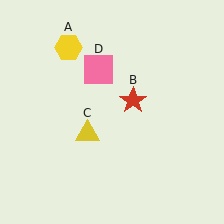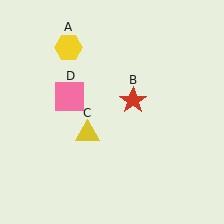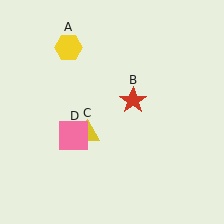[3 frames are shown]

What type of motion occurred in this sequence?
The pink square (object D) rotated counterclockwise around the center of the scene.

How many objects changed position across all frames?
1 object changed position: pink square (object D).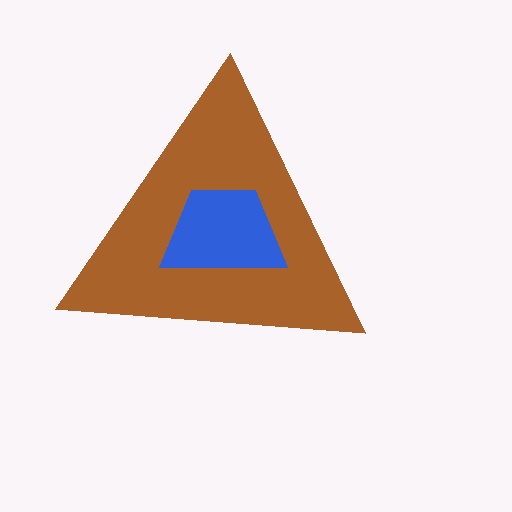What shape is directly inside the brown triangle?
The blue trapezoid.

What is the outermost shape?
The brown triangle.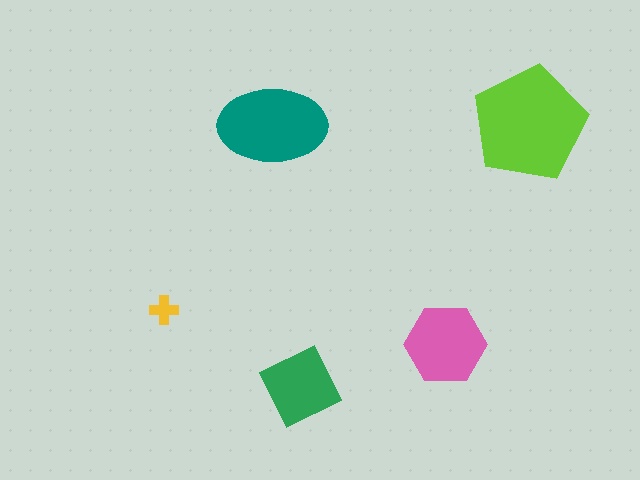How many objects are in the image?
There are 5 objects in the image.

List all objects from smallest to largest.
The yellow cross, the green diamond, the pink hexagon, the teal ellipse, the lime pentagon.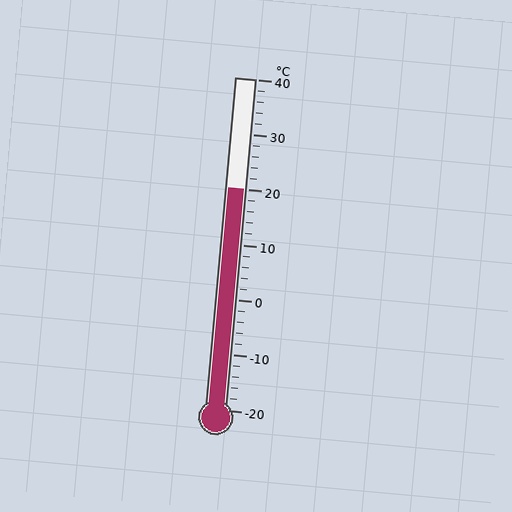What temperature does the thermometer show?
The thermometer shows approximately 20°C.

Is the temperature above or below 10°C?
The temperature is above 10°C.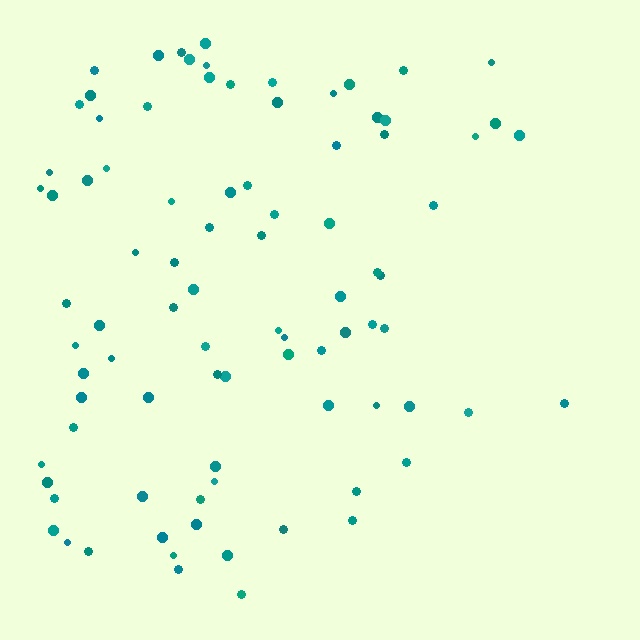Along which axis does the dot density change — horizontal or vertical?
Horizontal.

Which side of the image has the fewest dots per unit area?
The right.